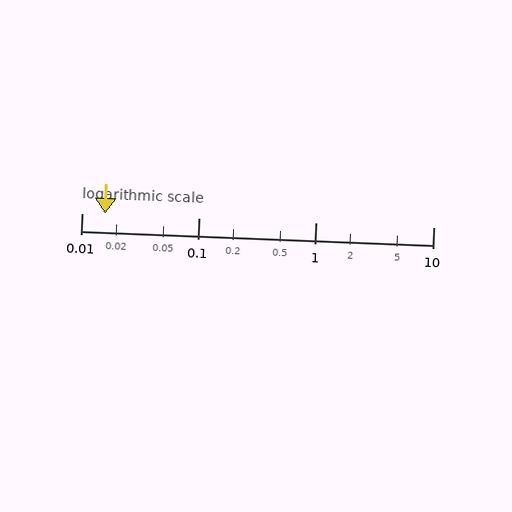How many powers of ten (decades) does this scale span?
The scale spans 3 decades, from 0.01 to 10.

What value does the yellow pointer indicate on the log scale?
The pointer indicates approximately 0.016.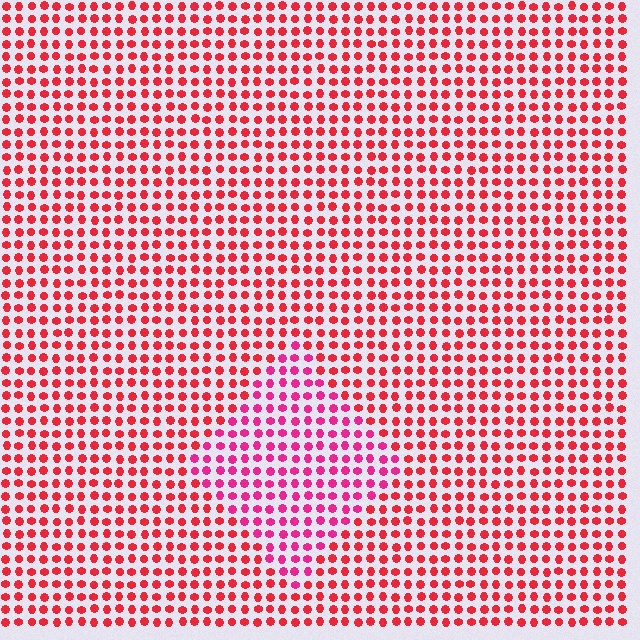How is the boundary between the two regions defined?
The boundary is defined purely by a slight shift in hue (about 27 degrees). Spacing, size, and orientation are identical on both sides.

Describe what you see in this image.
The image is filled with small red elements in a uniform arrangement. A diamond-shaped region is visible where the elements are tinted to a slightly different hue, forming a subtle color boundary.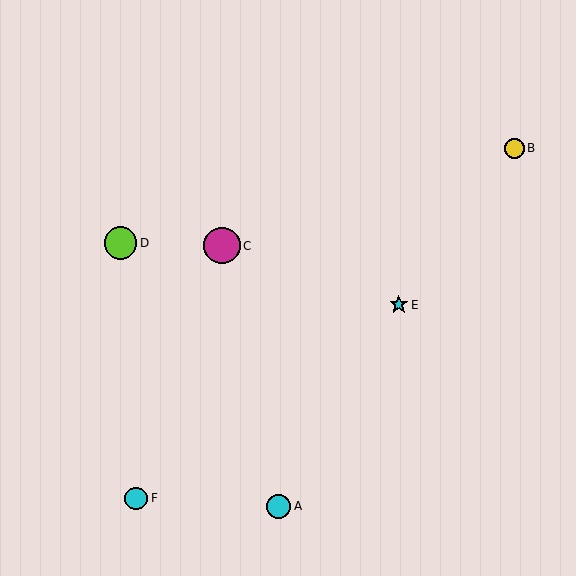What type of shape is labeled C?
Shape C is a magenta circle.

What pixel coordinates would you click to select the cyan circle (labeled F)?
Click at (136, 498) to select the cyan circle F.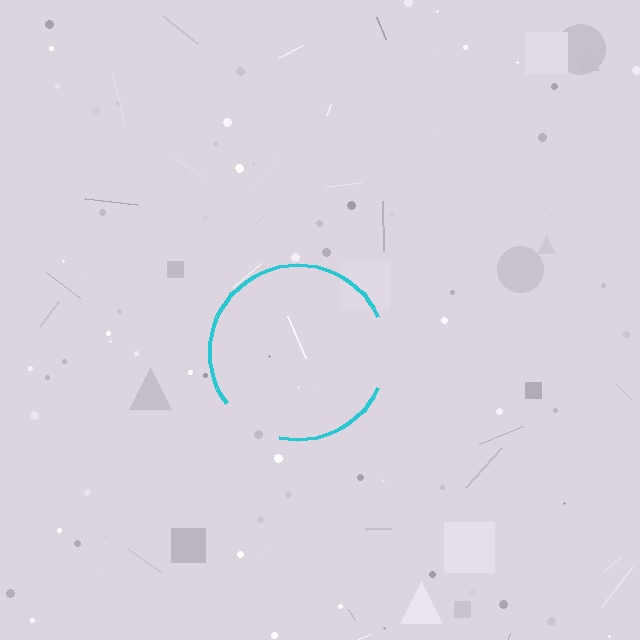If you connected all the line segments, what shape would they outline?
They would outline a circle.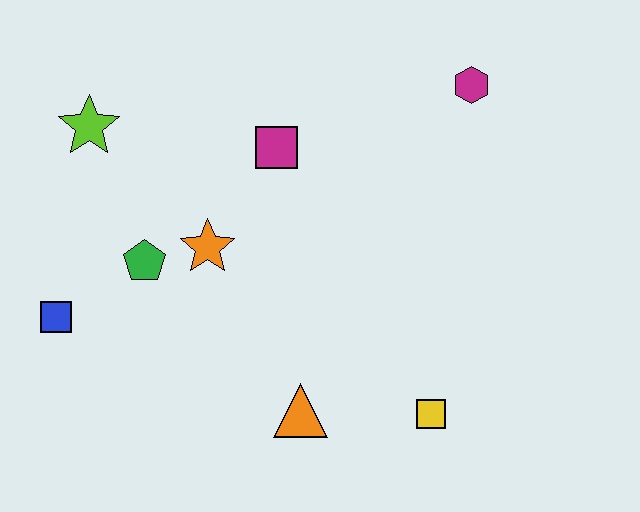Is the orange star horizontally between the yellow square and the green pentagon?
Yes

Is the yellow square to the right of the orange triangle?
Yes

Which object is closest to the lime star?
The green pentagon is closest to the lime star.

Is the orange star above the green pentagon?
Yes